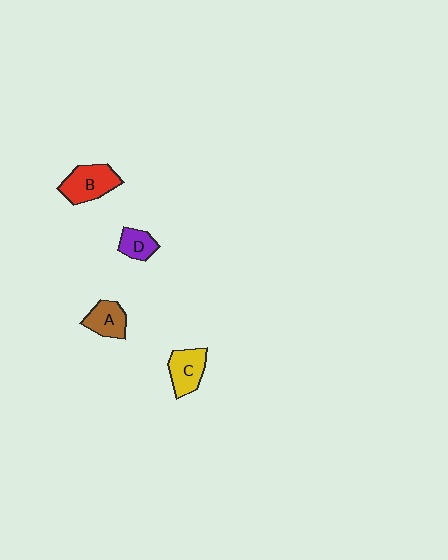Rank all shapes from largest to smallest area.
From largest to smallest: B (red), C (yellow), A (brown), D (purple).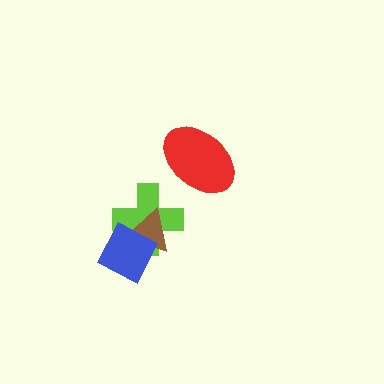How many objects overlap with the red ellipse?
0 objects overlap with the red ellipse.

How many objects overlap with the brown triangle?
2 objects overlap with the brown triangle.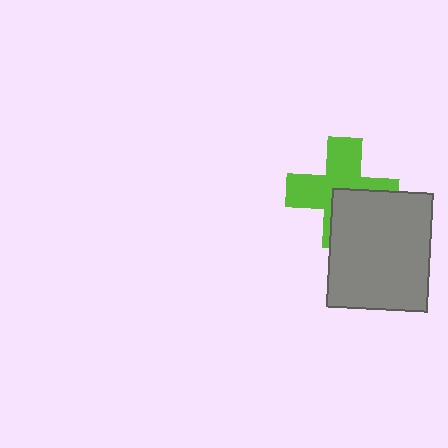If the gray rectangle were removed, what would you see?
You would see the complete lime cross.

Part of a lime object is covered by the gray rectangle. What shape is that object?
It is a cross.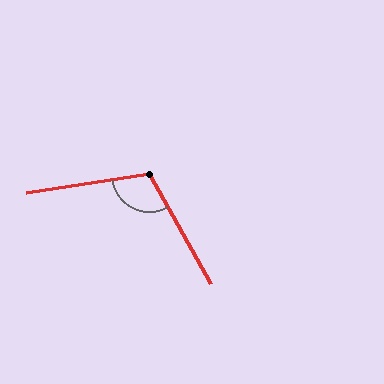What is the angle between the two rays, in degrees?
Approximately 110 degrees.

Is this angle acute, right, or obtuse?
It is obtuse.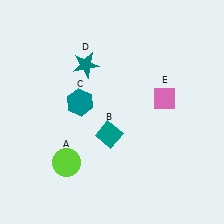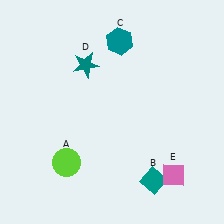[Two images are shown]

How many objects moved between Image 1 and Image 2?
3 objects moved between the two images.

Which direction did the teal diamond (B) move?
The teal diamond (B) moved down.